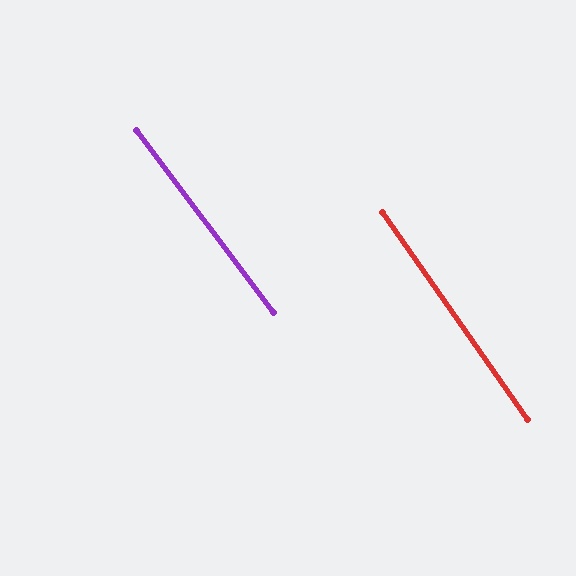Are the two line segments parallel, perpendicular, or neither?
Parallel — their directions differ by only 1.8°.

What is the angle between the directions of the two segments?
Approximately 2 degrees.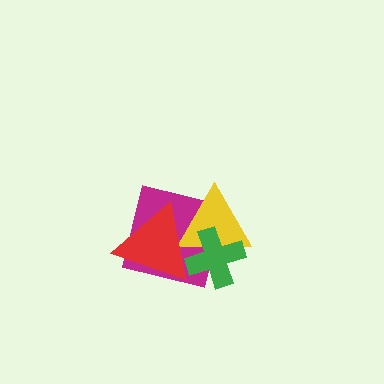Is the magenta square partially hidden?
Yes, it is partially covered by another shape.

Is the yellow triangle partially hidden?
Yes, it is partially covered by another shape.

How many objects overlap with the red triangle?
3 objects overlap with the red triangle.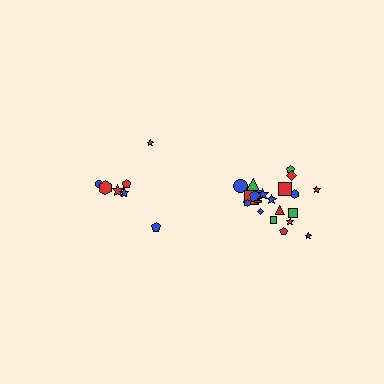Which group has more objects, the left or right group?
The right group.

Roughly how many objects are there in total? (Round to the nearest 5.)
Roughly 30 objects in total.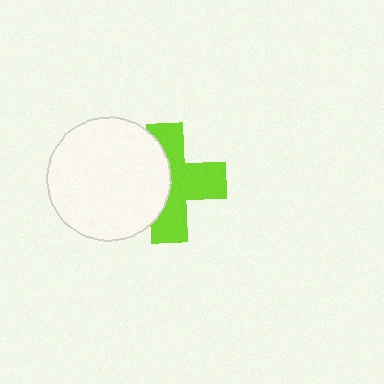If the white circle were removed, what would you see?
You would see the complete lime cross.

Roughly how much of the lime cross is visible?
About half of it is visible (roughly 59%).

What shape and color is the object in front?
The object in front is a white circle.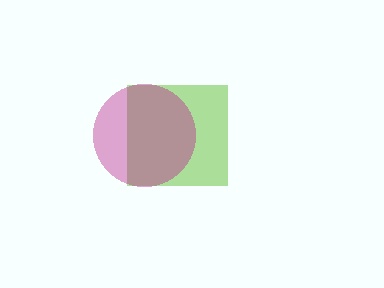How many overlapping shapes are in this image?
There are 2 overlapping shapes in the image.